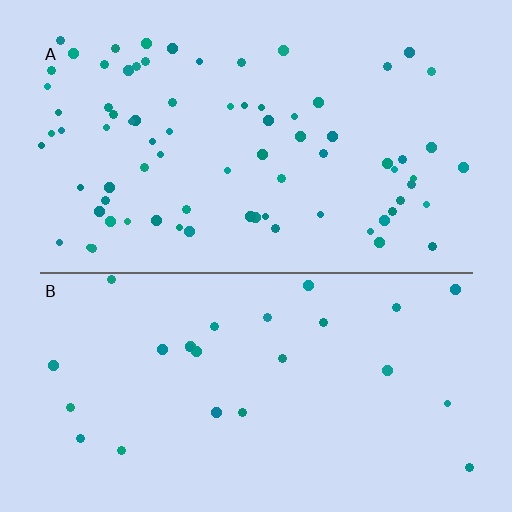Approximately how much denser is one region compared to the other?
Approximately 3.1× — region A over region B.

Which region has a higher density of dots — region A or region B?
A (the top).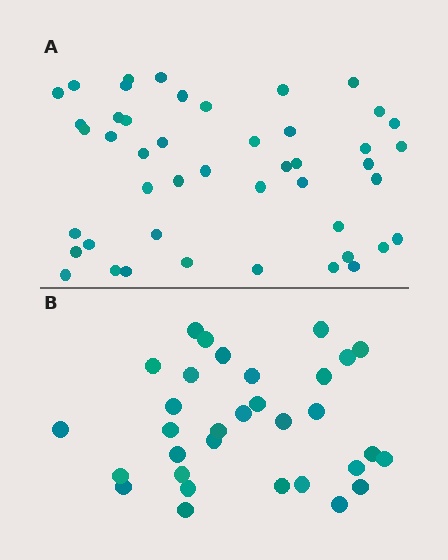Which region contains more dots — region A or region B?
Region A (the top region) has more dots.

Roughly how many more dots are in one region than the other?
Region A has approximately 15 more dots than region B.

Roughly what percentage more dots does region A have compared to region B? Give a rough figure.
About 45% more.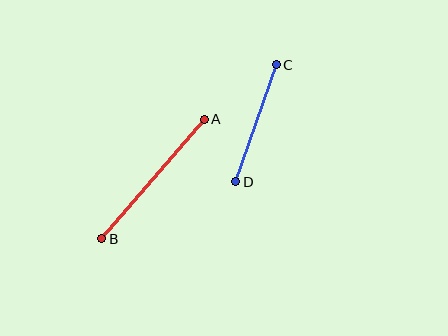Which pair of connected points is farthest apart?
Points A and B are farthest apart.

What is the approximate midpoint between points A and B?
The midpoint is at approximately (153, 179) pixels.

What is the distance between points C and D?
The distance is approximately 124 pixels.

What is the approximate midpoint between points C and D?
The midpoint is at approximately (256, 123) pixels.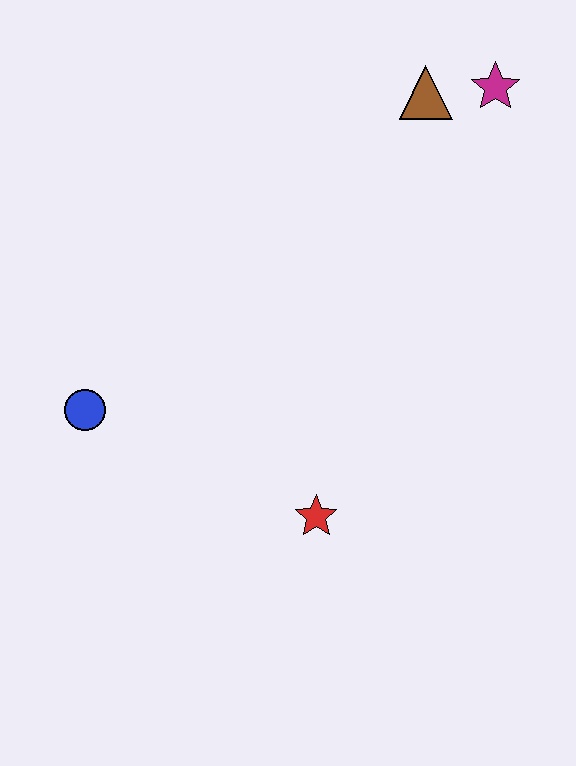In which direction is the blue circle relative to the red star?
The blue circle is to the left of the red star.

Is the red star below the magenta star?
Yes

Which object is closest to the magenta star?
The brown triangle is closest to the magenta star.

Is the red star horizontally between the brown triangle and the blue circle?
Yes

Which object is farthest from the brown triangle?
The blue circle is farthest from the brown triangle.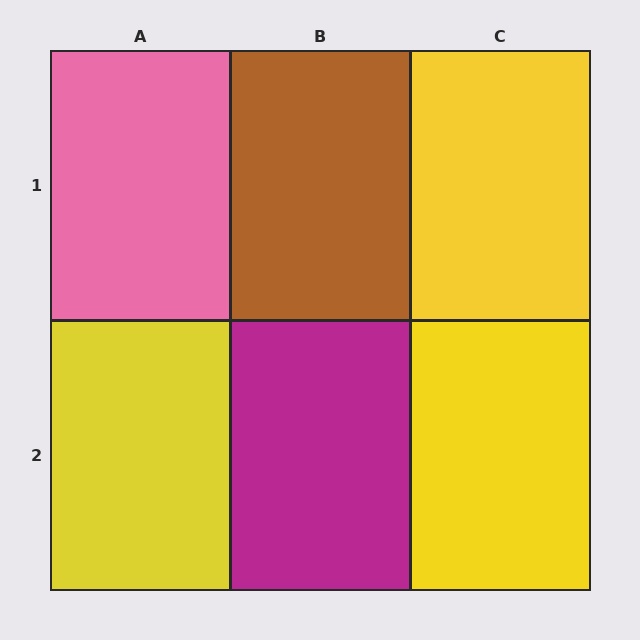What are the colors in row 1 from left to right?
Pink, brown, yellow.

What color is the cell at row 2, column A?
Yellow.